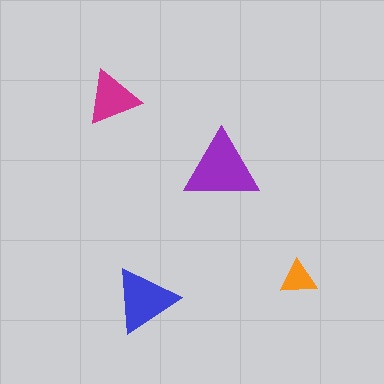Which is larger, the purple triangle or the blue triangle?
The purple one.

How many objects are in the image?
There are 4 objects in the image.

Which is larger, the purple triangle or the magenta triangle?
The purple one.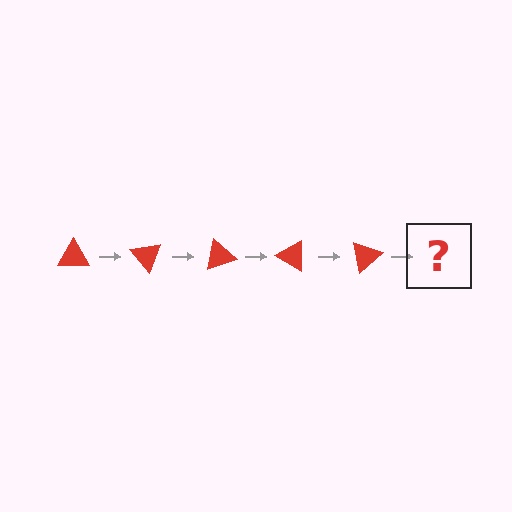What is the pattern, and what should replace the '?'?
The pattern is that the triangle rotates 50 degrees each step. The '?' should be a red triangle rotated 250 degrees.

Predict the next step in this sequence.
The next step is a red triangle rotated 250 degrees.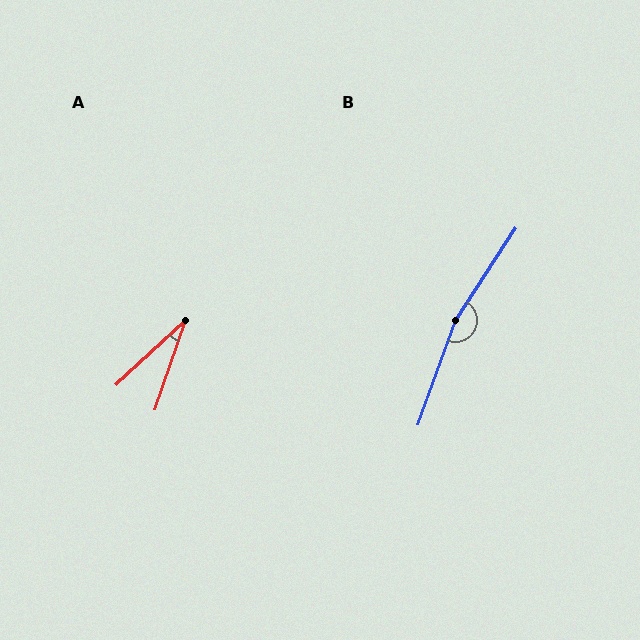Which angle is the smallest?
A, at approximately 28 degrees.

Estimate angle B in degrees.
Approximately 166 degrees.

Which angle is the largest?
B, at approximately 166 degrees.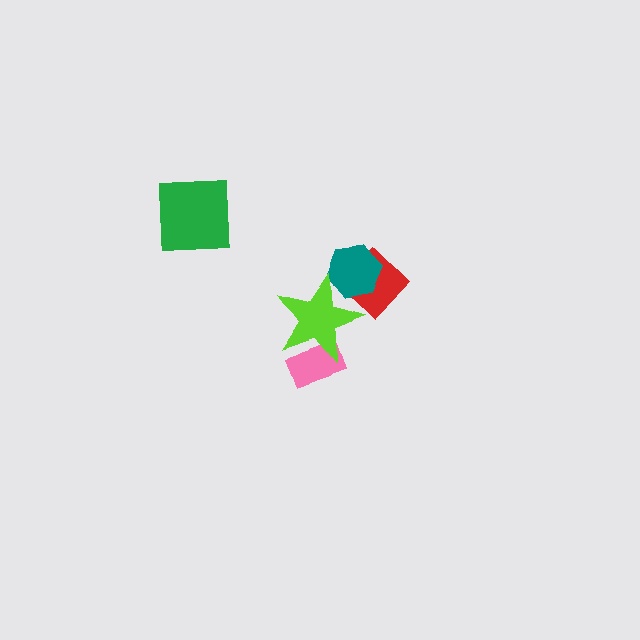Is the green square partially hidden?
No, no other shape covers it.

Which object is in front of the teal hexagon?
The lime star is in front of the teal hexagon.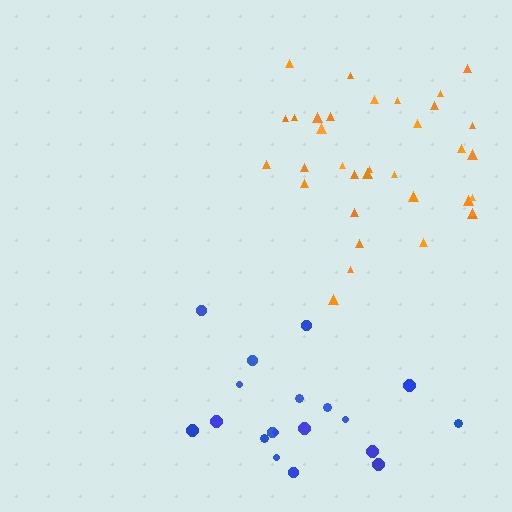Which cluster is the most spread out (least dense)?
Orange.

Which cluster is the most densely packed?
Blue.